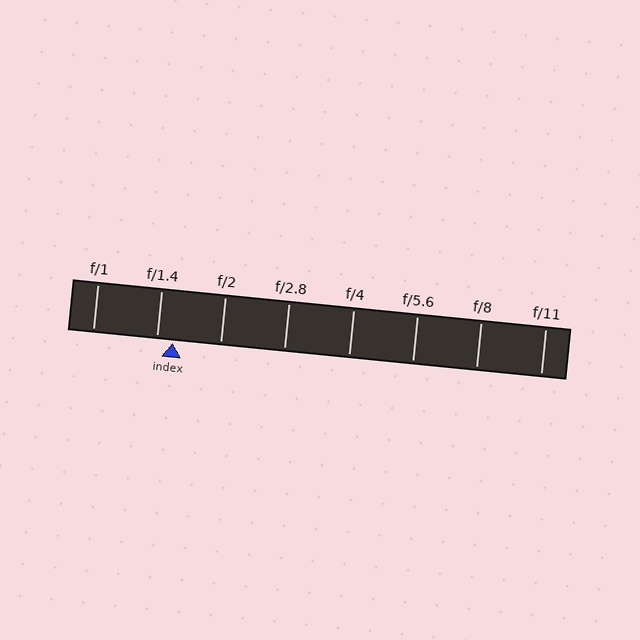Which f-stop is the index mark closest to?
The index mark is closest to f/1.4.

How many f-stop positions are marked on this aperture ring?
There are 8 f-stop positions marked.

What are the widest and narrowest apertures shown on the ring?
The widest aperture shown is f/1 and the narrowest is f/11.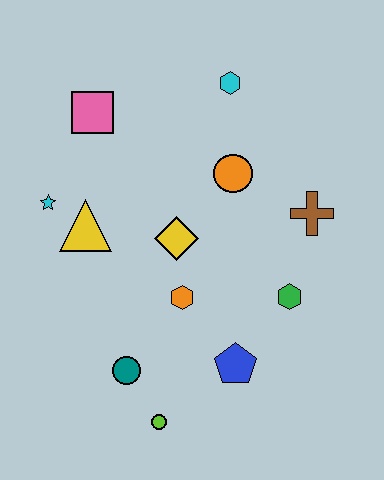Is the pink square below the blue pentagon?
No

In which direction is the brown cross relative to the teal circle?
The brown cross is to the right of the teal circle.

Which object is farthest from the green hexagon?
The pink square is farthest from the green hexagon.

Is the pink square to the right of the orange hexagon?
No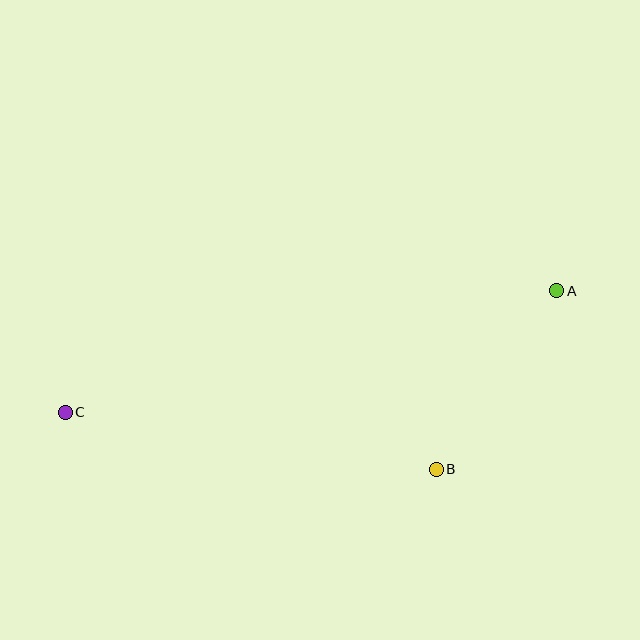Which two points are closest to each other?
Points A and B are closest to each other.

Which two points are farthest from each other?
Points A and C are farthest from each other.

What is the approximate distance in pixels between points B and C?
The distance between B and C is approximately 375 pixels.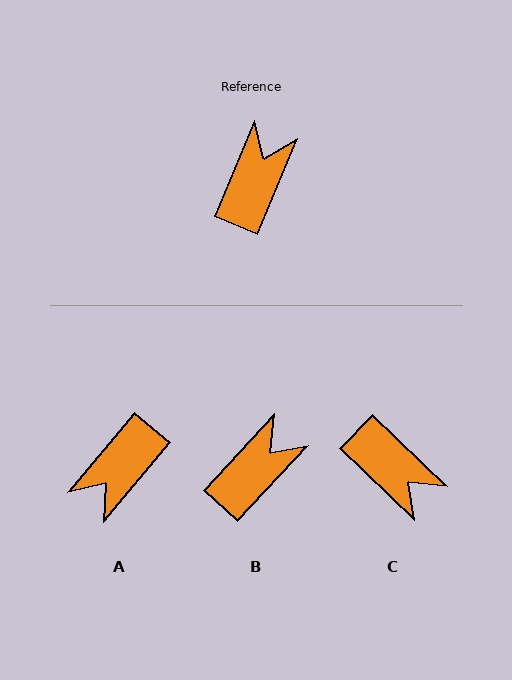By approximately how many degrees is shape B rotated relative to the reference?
Approximately 20 degrees clockwise.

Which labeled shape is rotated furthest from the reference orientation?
A, about 162 degrees away.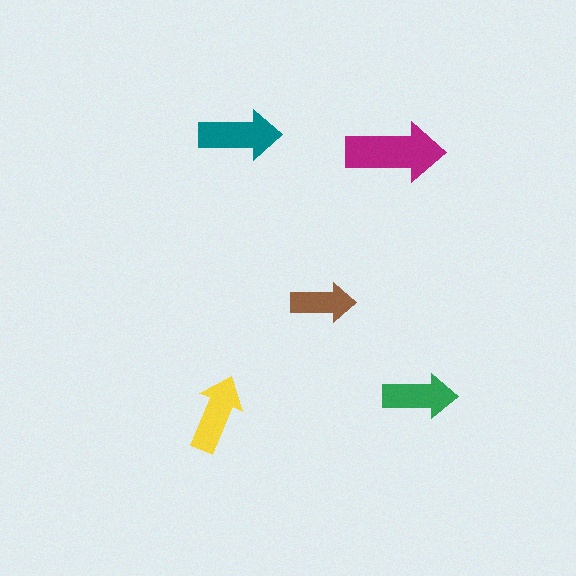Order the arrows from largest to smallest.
the magenta one, the teal one, the yellow one, the green one, the brown one.